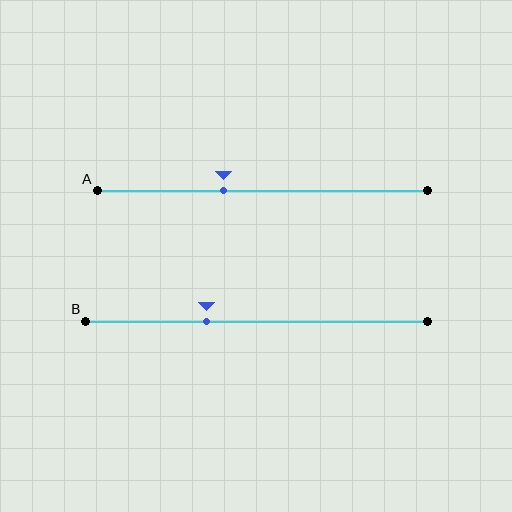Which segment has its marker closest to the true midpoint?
Segment A has its marker closest to the true midpoint.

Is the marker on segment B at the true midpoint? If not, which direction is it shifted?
No, the marker on segment B is shifted to the left by about 15% of the segment length.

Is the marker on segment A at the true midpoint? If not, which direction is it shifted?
No, the marker on segment A is shifted to the left by about 12% of the segment length.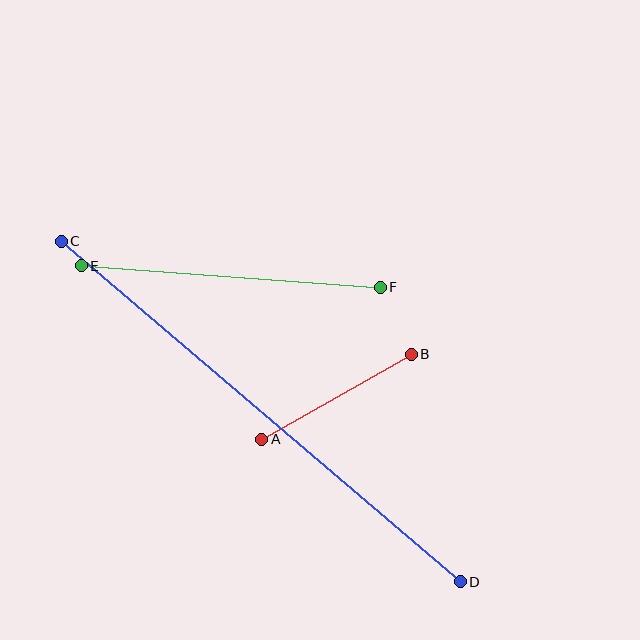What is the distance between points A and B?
The distance is approximately 172 pixels.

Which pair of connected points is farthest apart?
Points C and D are farthest apart.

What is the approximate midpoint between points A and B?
The midpoint is at approximately (337, 397) pixels.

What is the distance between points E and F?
The distance is approximately 300 pixels.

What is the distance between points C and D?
The distance is approximately 525 pixels.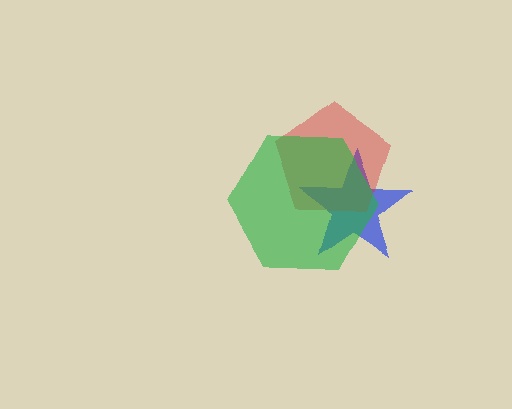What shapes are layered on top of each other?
The layered shapes are: a blue star, a red pentagon, a green hexagon.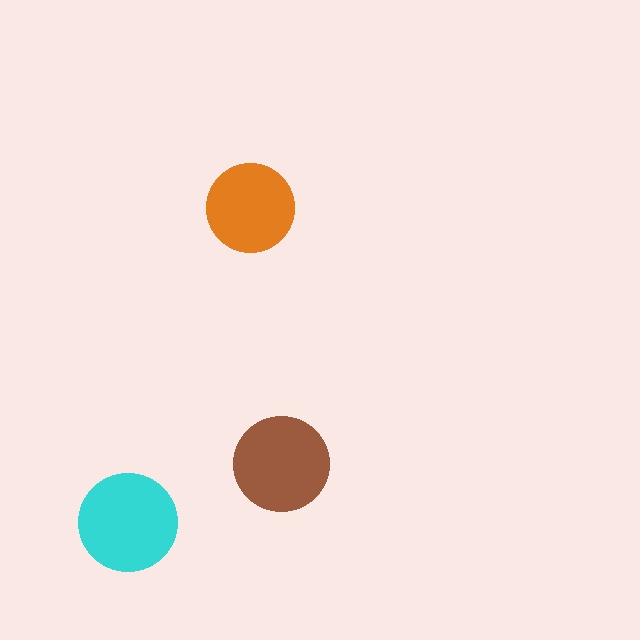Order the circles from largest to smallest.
the cyan one, the brown one, the orange one.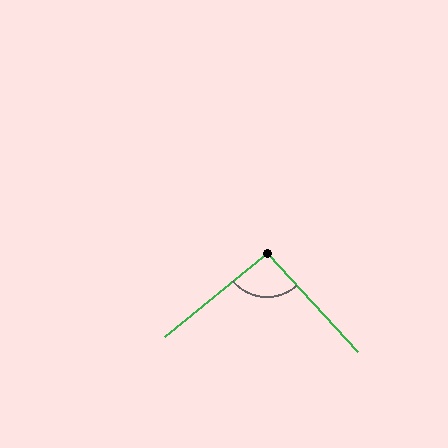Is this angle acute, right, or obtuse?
It is approximately a right angle.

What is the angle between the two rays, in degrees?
Approximately 93 degrees.